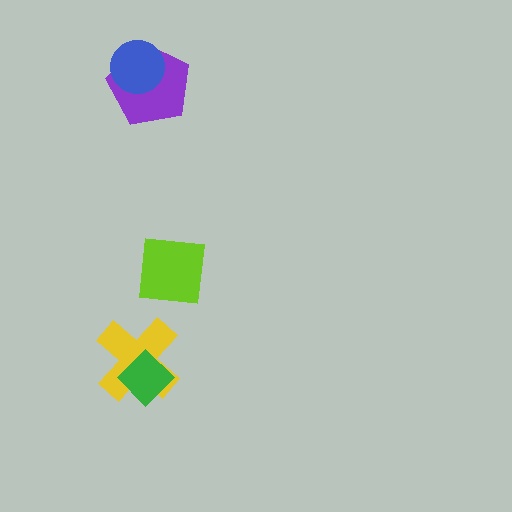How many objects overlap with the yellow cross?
1 object overlaps with the yellow cross.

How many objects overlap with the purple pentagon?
1 object overlaps with the purple pentagon.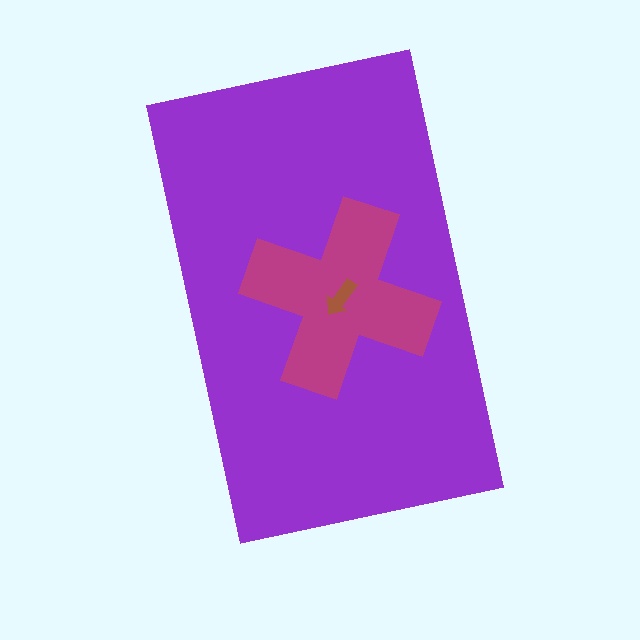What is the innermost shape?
The brown arrow.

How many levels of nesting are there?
3.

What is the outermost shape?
The purple rectangle.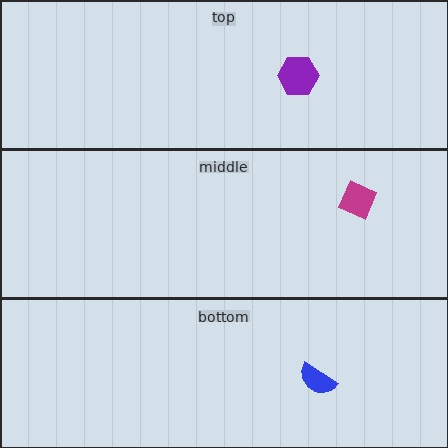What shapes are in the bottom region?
The blue semicircle.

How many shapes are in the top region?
1.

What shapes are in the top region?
The purple hexagon.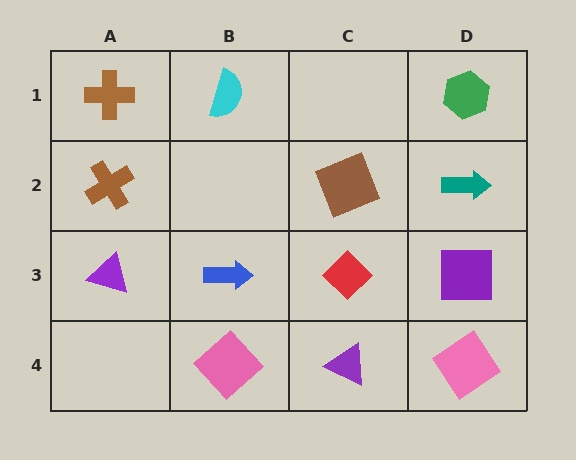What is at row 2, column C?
A brown square.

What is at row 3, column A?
A purple triangle.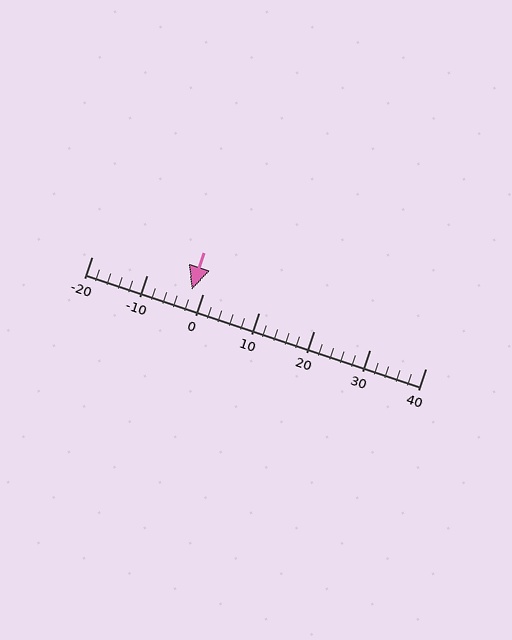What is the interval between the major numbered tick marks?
The major tick marks are spaced 10 units apart.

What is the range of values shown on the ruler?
The ruler shows values from -20 to 40.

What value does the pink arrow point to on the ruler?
The pink arrow points to approximately -2.